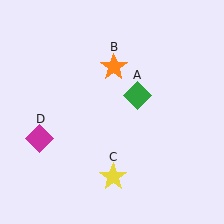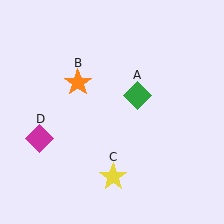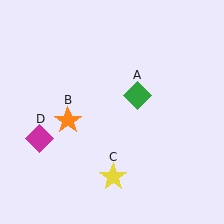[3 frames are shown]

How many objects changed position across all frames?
1 object changed position: orange star (object B).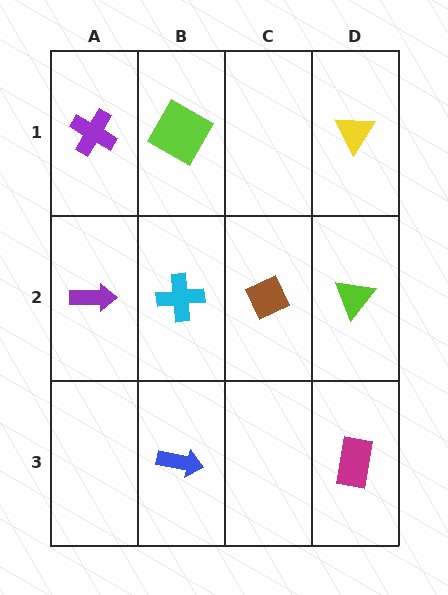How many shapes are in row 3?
2 shapes.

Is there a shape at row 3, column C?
No, that cell is empty.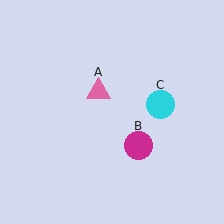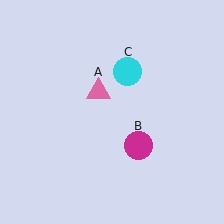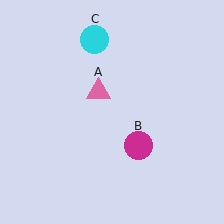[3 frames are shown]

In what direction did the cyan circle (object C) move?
The cyan circle (object C) moved up and to the left.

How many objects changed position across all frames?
1 object changed position: cyan circle (object C).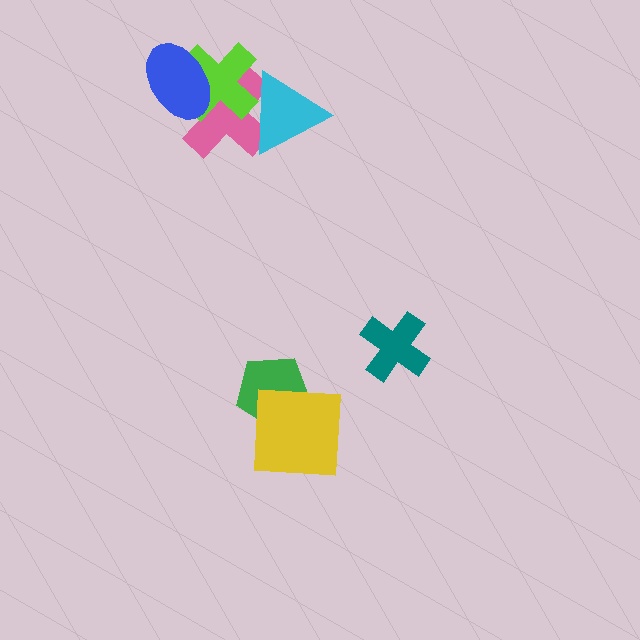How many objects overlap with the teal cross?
0 objects overlap with the teal cross.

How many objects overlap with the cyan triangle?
2 objects overlap with the cyan triangle.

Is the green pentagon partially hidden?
Yes, it is partially covered by another shape.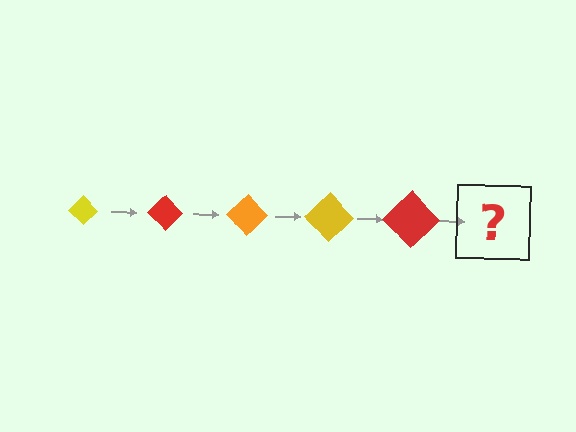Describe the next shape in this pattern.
It should be an orange diamond, larger than the previous one.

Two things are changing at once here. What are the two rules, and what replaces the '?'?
The two rules are that the diamond grows larger each step and the color cycles through yellow, red, and orange. The '?' should be an orange diamond, larger than the previous one.